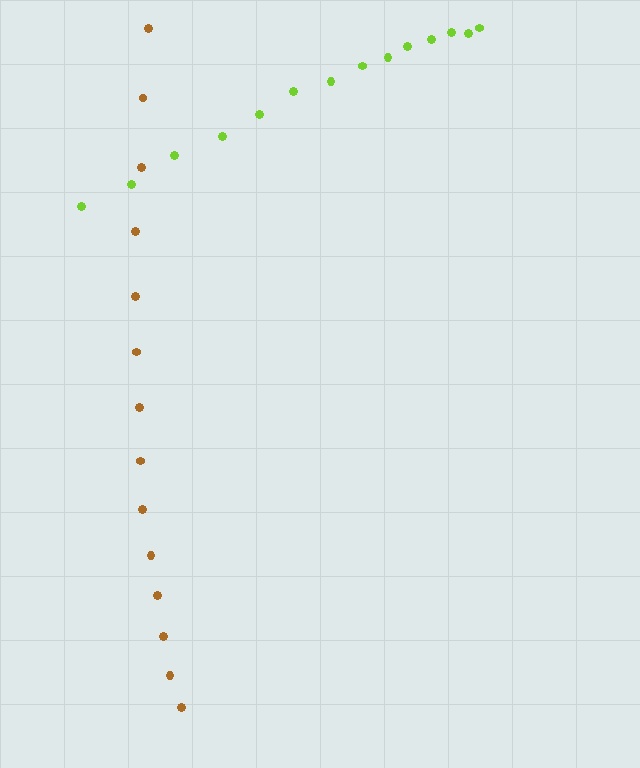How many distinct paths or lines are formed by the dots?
There are 2 distinct paths.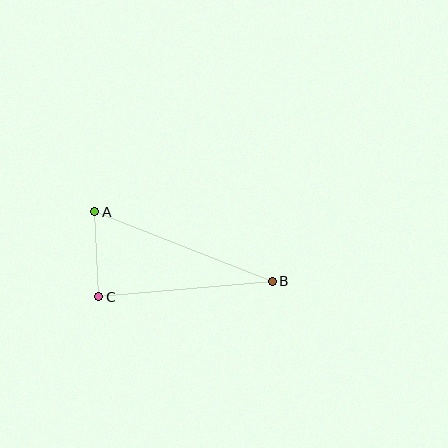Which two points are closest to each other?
Points A and C are closest to each other.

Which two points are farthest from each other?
Points A and B are farthest from each other.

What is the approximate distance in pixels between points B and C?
The distance between B and C is approximately 174 pixels.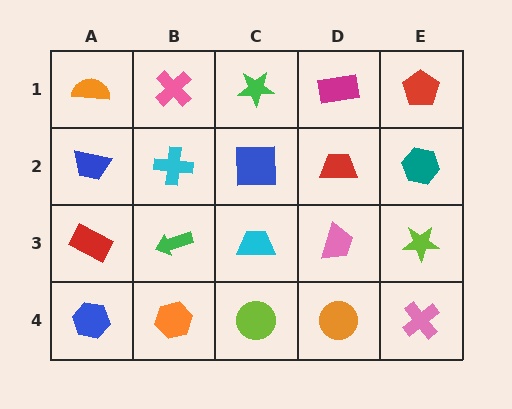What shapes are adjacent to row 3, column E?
A teal hexagon (row 2, column E), a pink cross (row 4, column E), a pink trapezoid (row 3, column D).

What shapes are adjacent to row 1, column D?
A red trapezoid (row 2, column D), a green star (row 1, column C), a red pentagon (row 1, column E).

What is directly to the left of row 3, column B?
A red rectangle.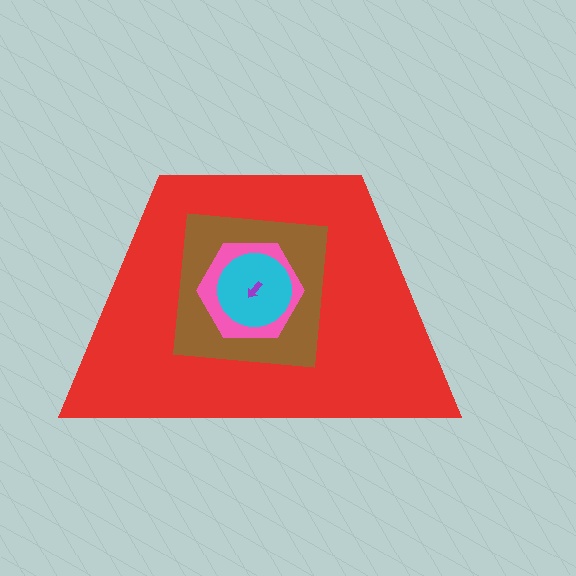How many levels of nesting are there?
5.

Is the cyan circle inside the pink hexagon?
Yes.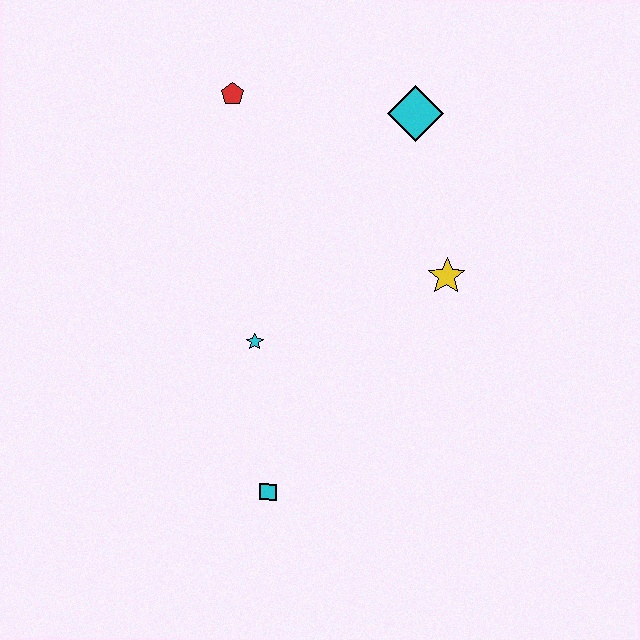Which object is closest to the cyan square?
The cyan star is closest to the cyan square.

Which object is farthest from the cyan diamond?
The cyan square is farthest from the cyan diamond.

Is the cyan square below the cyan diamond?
Yes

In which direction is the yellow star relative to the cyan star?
The yellow star is to the right of the cyan star.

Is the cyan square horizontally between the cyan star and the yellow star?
Yes